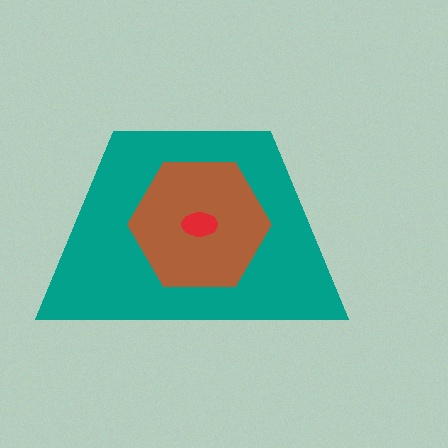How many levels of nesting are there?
3.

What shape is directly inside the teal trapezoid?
The brown hexagon.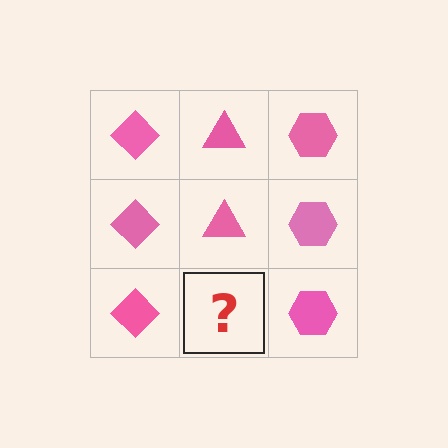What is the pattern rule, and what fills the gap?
The rule is that each column has a consistent shape. The gap should be filled with a pink triangle.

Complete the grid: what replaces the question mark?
The question mark should be replaced with a pink triangle.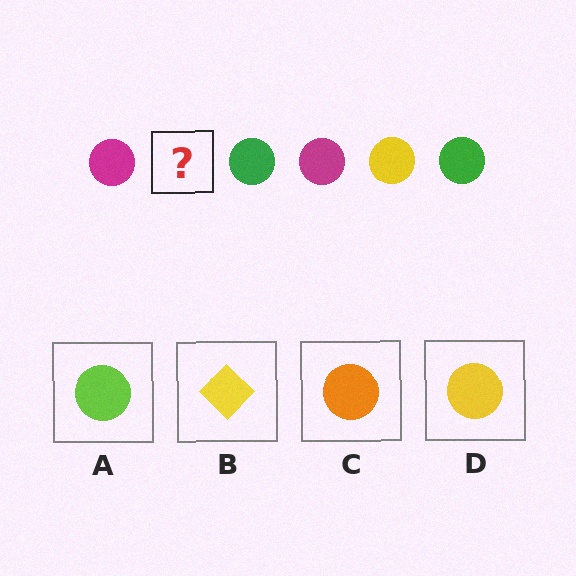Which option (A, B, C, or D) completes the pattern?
D.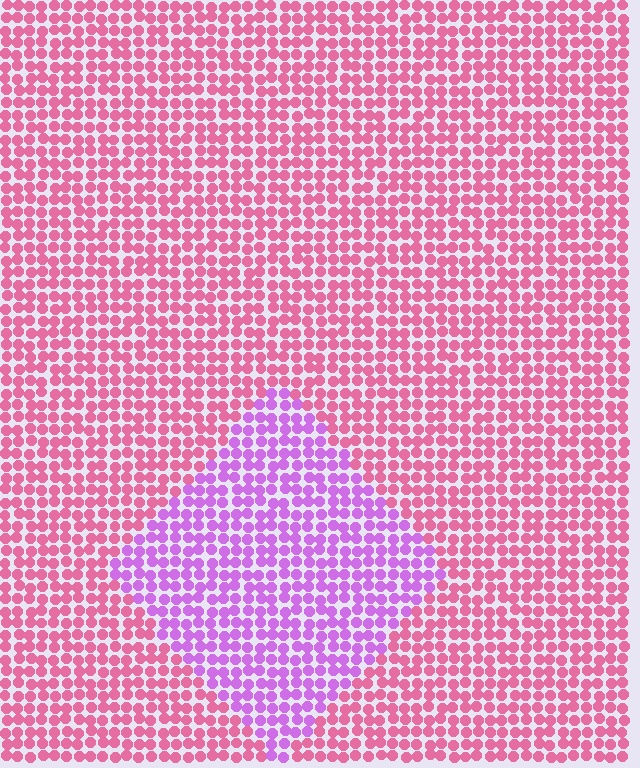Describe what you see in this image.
The image is filled with small pink elements in a uniform arrangement. A diamond-shaped region is visible where the elements are tinted to a slightly different hue, forming a subtle color boundary.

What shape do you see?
I see a diamond.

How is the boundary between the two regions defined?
The boundary is defined purely by a slight shift in hue (about 45 degrees). Spacing, size, and orientation are identical on both sides.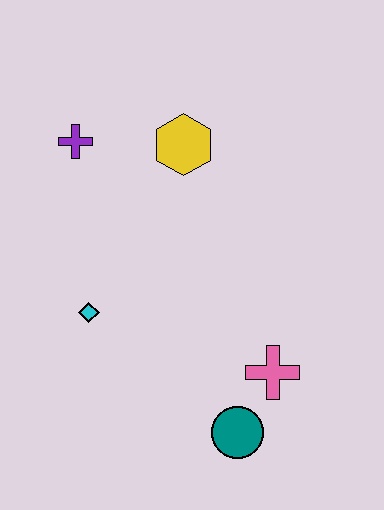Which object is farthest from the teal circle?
The purple cross is farthest from the teal circle.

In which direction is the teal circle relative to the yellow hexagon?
The teal circle is below the yellow hexagon.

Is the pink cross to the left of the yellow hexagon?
No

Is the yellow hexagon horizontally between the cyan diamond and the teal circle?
Yes